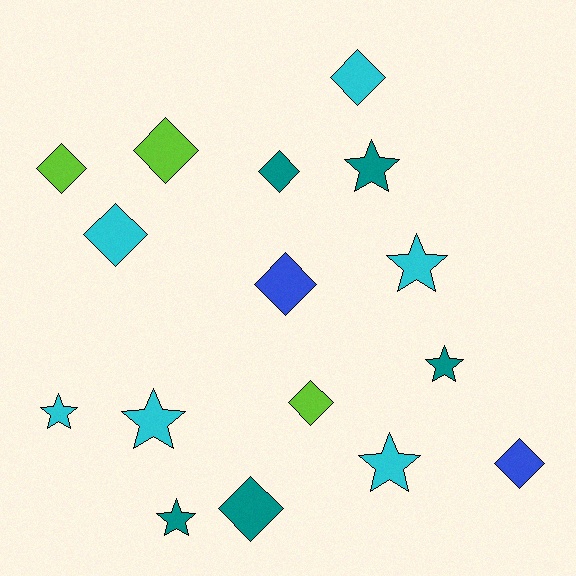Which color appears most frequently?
Cyan, with 6 objects.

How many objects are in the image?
There are 16 objects.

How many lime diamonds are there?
There are 3 lime diamonds.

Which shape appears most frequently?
Diamond, with 9 objects.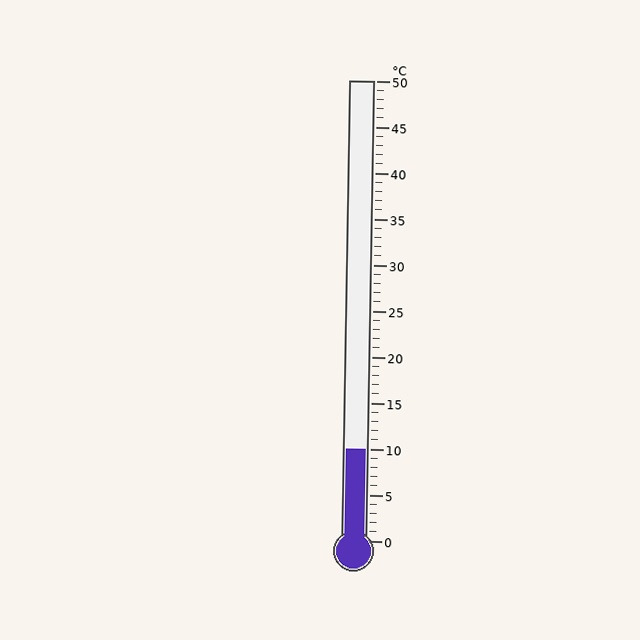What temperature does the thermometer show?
The thermometer shows approximately 10°C.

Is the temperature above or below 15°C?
The temperature is below 15°C.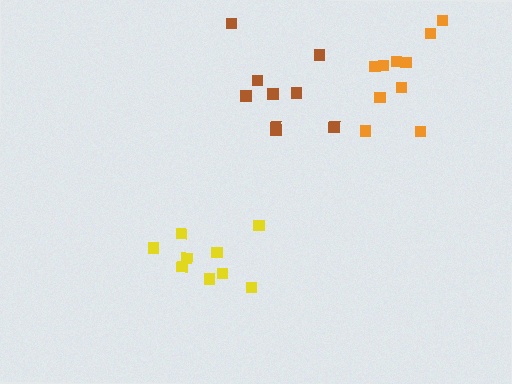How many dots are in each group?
Group 1: 9 dots, Group 2: 9 dots, Group 3: 10 dots (28 total).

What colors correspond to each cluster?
The clusters are colored: brown, yellow, orange.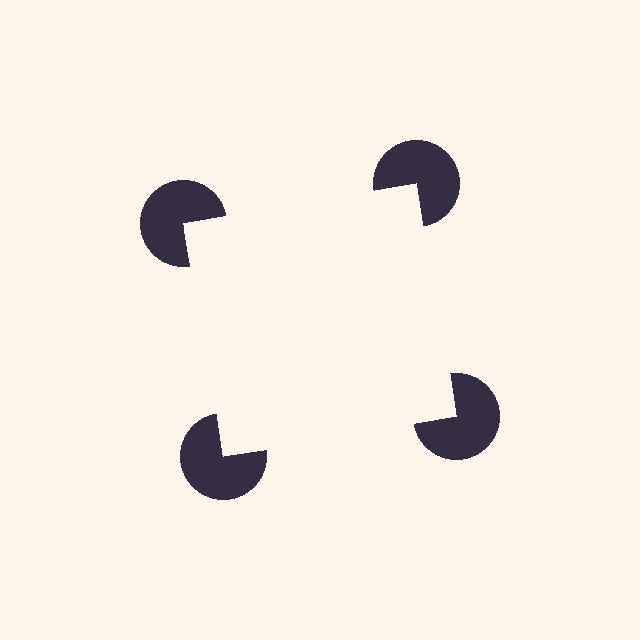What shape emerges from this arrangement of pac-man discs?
An illusory square — its edges are inferred from the aligned wedge cuts in the pac-man discs, not physically drawn.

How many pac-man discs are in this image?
There are 4 — one at each vertex of the illusory square.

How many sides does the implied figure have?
4 sides.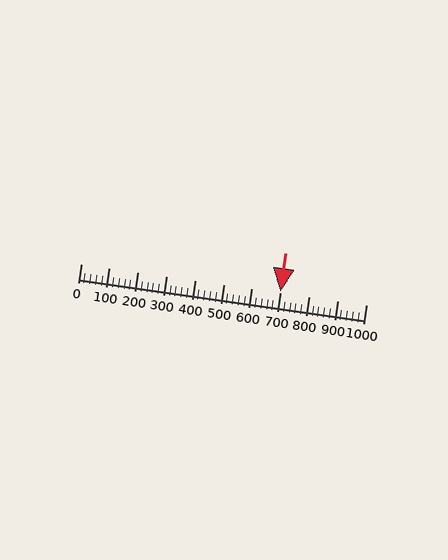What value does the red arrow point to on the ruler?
The red arrow points to approximately 701.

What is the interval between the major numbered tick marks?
The major tick marks are spaced 100 units apart.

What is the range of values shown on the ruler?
The ruler shows values from 0 to 1000.